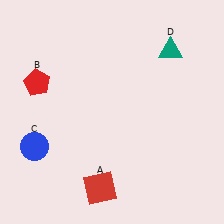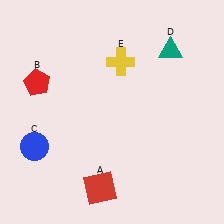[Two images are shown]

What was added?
A yellow cross (E) was added in Image 2.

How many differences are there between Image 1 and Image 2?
There is 1 difference between the two images.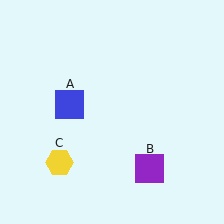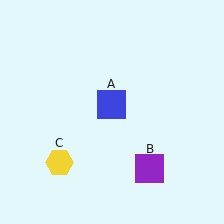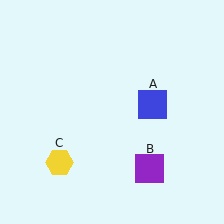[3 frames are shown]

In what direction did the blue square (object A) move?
The blue square (object A) moved right.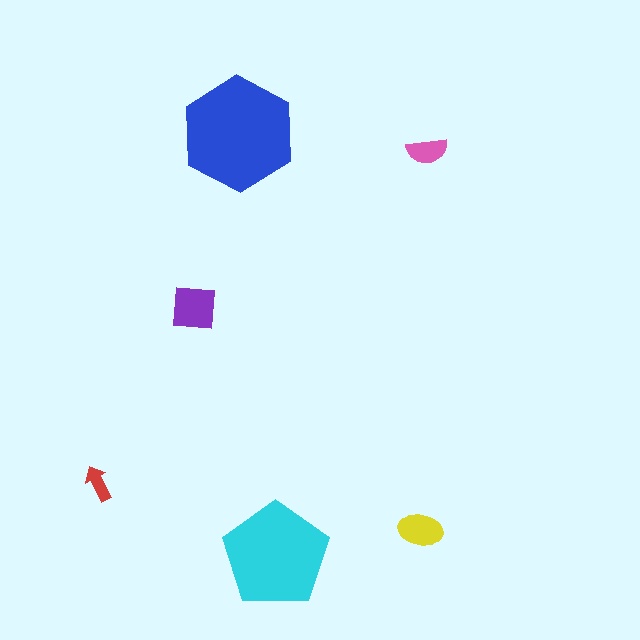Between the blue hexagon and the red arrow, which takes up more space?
The blue hexagon.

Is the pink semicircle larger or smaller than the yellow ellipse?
Smaller.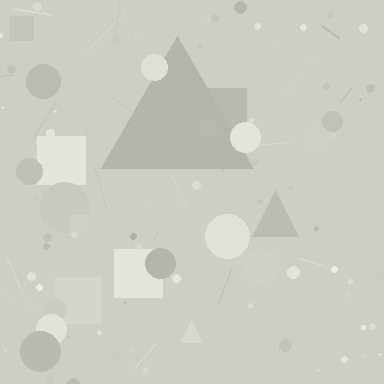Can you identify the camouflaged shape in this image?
The camouflaged shape is a triangle.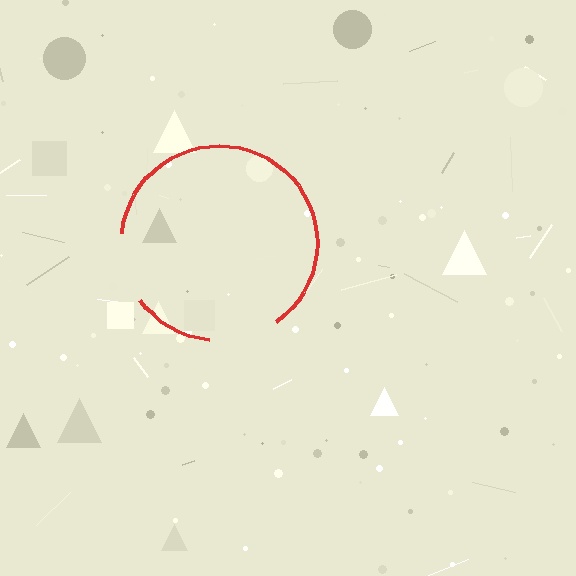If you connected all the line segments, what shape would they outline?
They would outline a circle.